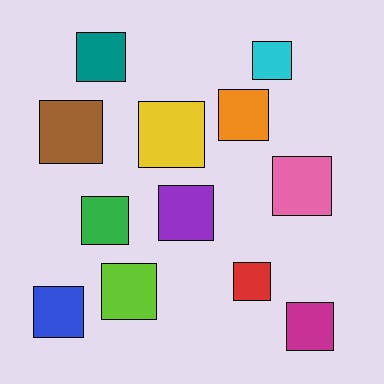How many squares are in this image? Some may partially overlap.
There are 12 squares.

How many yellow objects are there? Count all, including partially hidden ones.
There is 1 yellow object.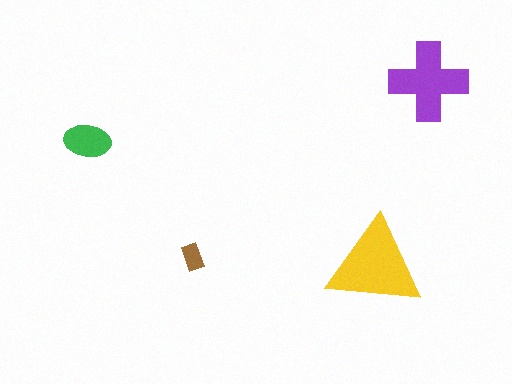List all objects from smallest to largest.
The brown rectangle, the green ellipse, the purple cross, the yellow triangle.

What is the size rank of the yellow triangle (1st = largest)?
1st.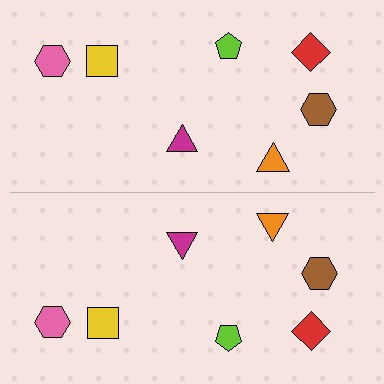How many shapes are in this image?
There are 14 shapes in this image.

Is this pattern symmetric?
Yes, this pattern has bilateral (reflection) symmetry.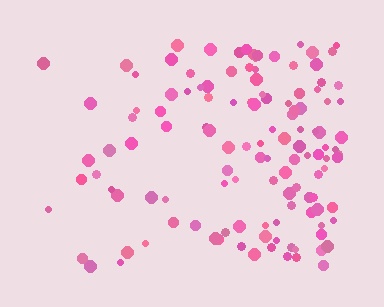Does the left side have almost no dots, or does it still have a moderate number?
Still a moderate number, just noticeably fewer than the right.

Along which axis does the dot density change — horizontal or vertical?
Horizontal.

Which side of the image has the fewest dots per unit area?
The left.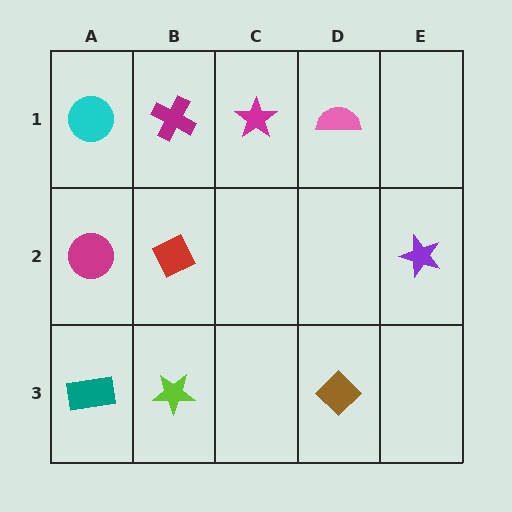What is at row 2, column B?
A red diamond.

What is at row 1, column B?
A magenta cross.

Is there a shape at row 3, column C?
No, that cell is empty.